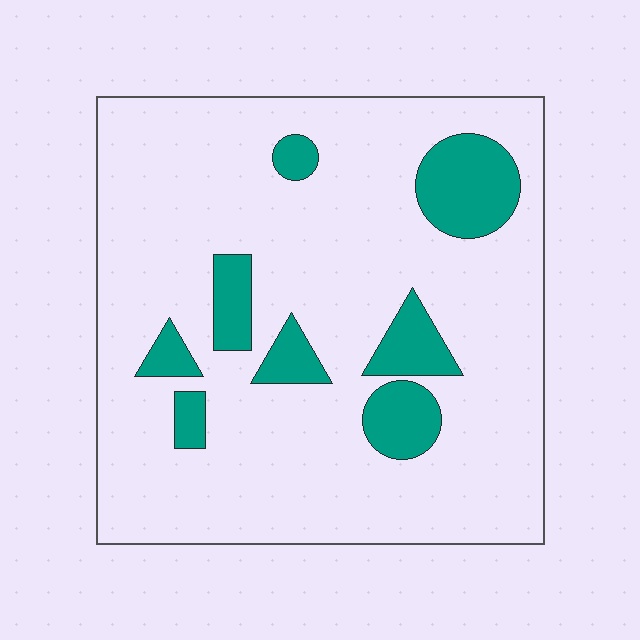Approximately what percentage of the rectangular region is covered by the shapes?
Approximately 15%.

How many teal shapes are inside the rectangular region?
8.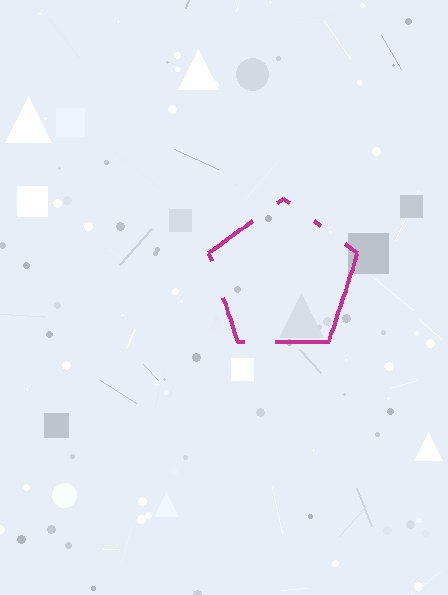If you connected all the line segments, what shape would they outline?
They would outline a pentagon.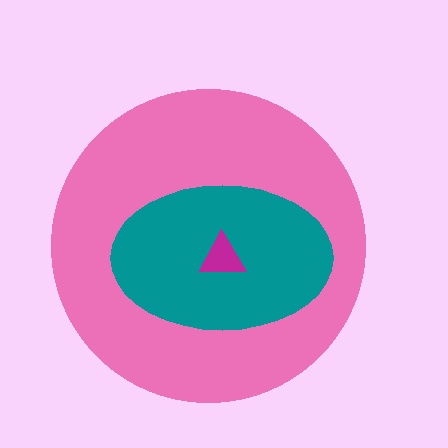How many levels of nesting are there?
3.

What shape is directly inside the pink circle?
The teal ellipse.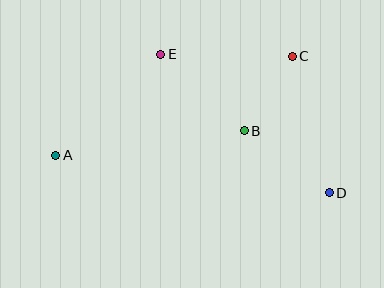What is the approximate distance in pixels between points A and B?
The distance between A and B is approximately 190 pixels.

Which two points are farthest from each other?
Points A and D are farthest from each other.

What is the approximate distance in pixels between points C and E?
The distance between C and E is approximately 132 pixels.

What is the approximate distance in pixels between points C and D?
The distance between C and D is approximately 141 pixels.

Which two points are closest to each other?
Points B and C are closest to each other.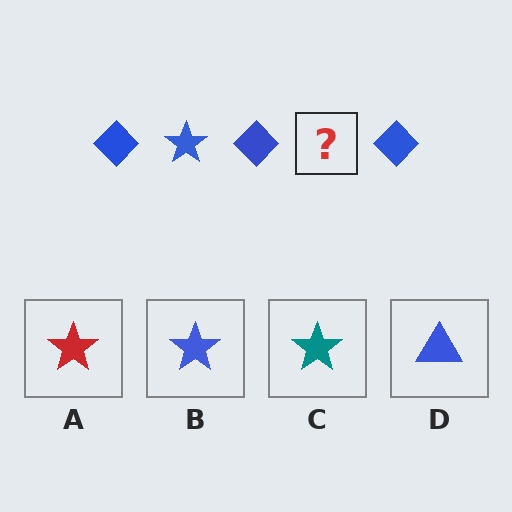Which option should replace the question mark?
Option B.